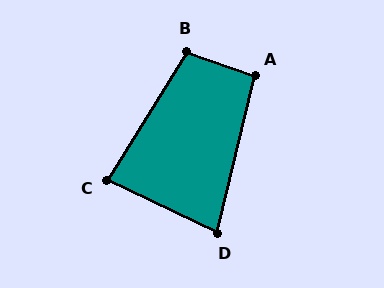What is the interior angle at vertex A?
Approximately 96 degrees (obtuse).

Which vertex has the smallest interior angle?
D, at approximately 78 degrees.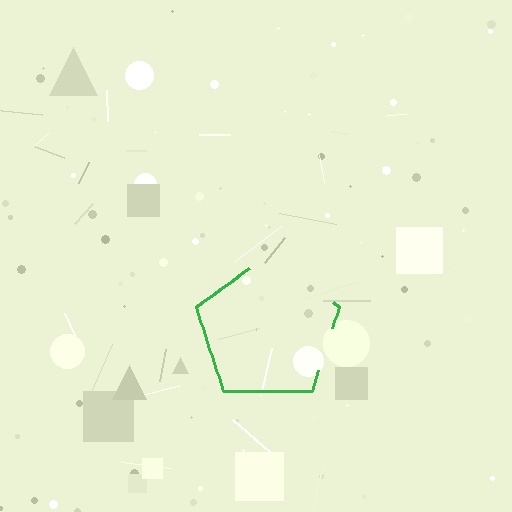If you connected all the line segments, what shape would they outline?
They would outline a pentagon.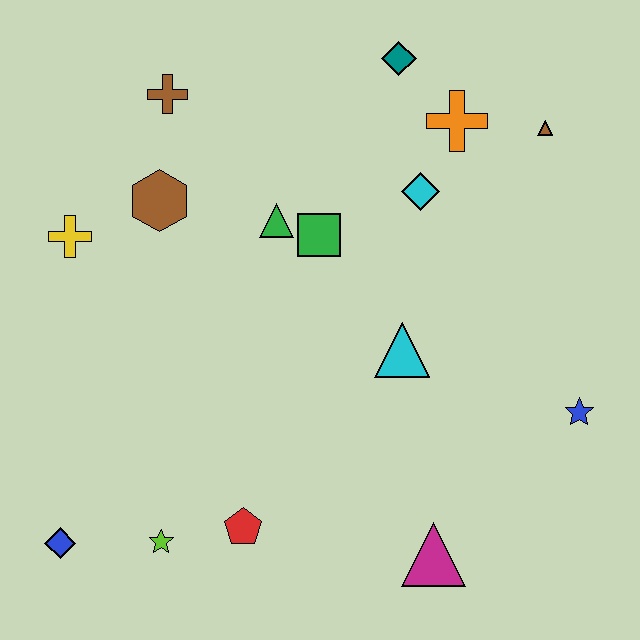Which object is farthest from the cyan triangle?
The blue diamond is farthest from the cyan triangle.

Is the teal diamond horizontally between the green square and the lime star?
No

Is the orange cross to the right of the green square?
Yes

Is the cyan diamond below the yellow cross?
No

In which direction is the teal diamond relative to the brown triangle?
The teal diamond is to the left of the brown triangle.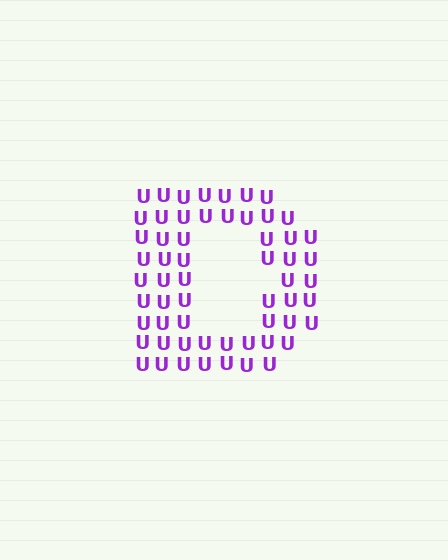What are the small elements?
The small elements are letter U's.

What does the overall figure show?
The overall figure shows the letter D.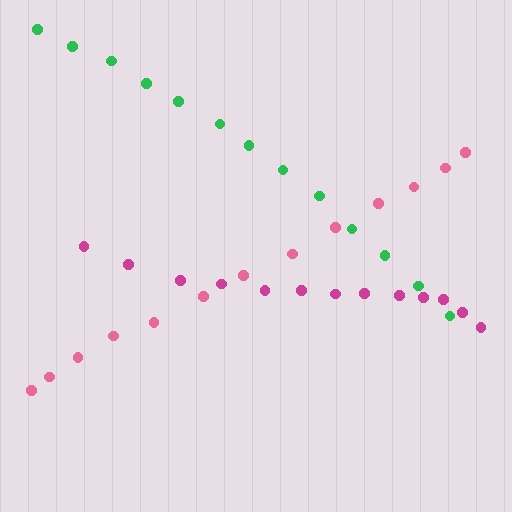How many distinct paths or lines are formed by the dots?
There are 3 distinct paths.